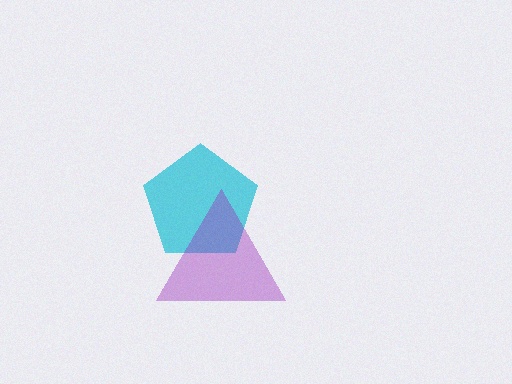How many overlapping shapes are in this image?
There are 2 overlapping shapes in the image.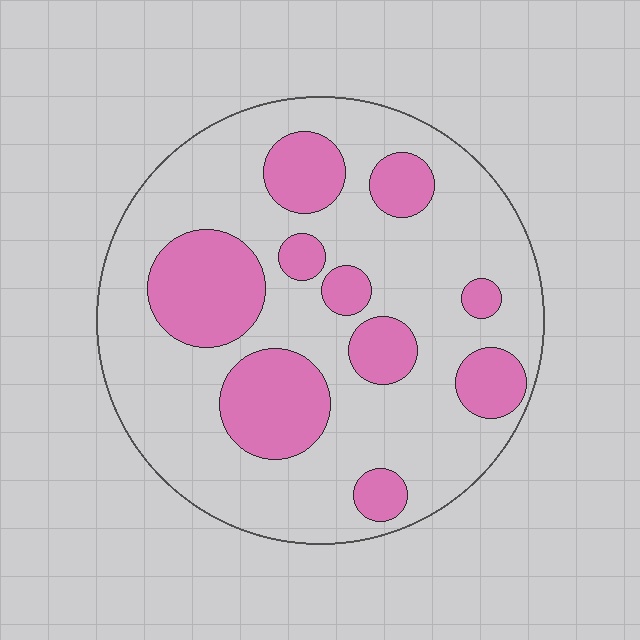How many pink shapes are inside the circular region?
10.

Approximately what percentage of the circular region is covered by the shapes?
Approximately 30%.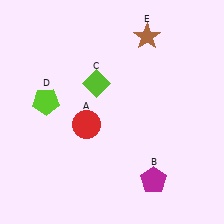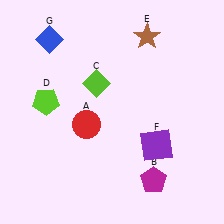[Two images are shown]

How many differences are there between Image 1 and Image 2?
There are 2 differences between the two images.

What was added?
A purple square (F), a blue diamond (G) were added in Image 2.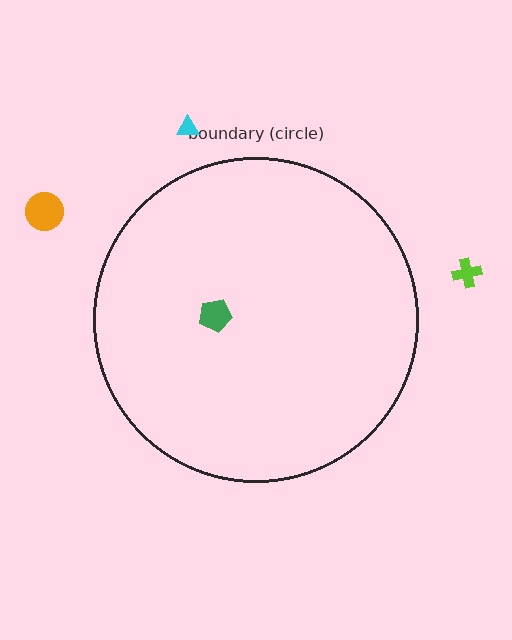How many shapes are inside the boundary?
1 inside, 3 outside.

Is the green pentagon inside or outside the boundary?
Inside.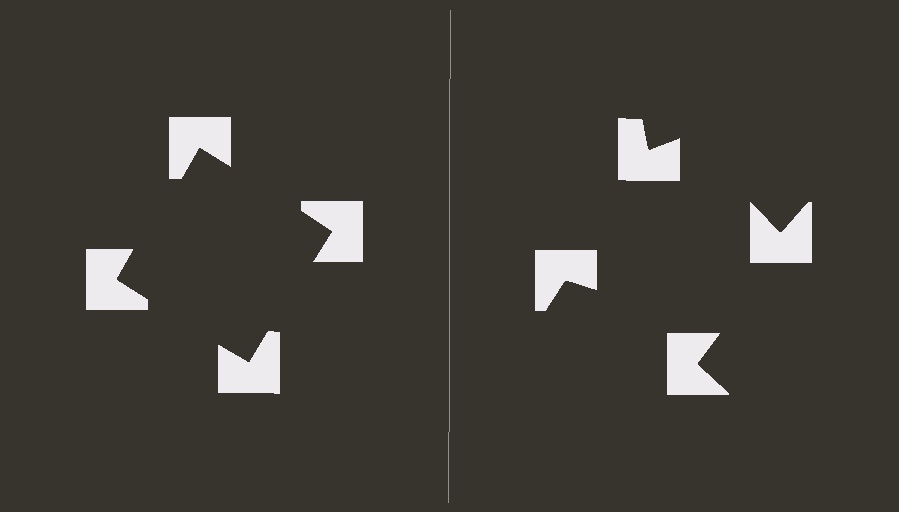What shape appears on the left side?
An illusory square.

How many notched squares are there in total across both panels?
8 — 4 on each side.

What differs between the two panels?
The notched squares are positioned identically on both sides; only the wedge orientations differ. On the left they align to a square; on the right they are misaligned.